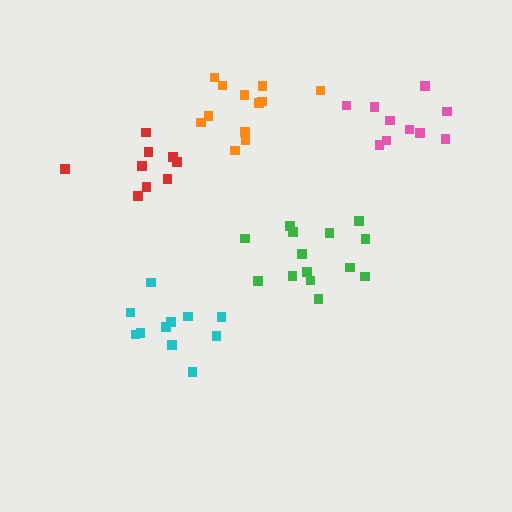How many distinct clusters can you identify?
There are 5 distinct clusters.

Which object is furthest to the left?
The red cluster is leftmost.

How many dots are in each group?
Group 1: 14 dots, Group 2: 9 dots, Group 3: 12 dots, Group 4: 11 dots, Group 5: 10 dots (56 total).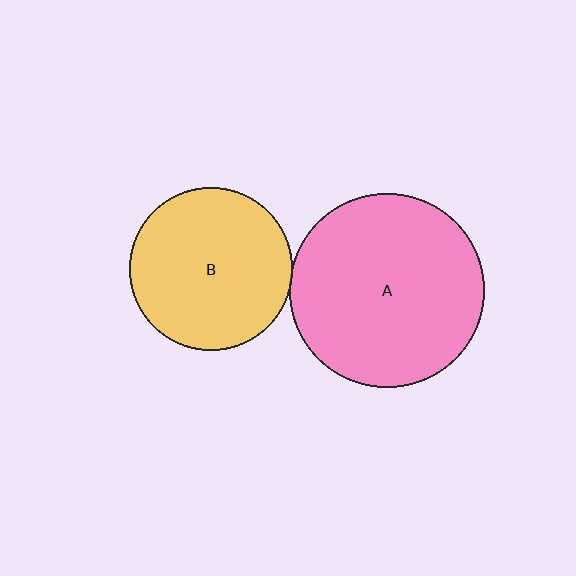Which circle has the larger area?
Circle A (pink).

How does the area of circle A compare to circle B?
Approximately 1.4 times.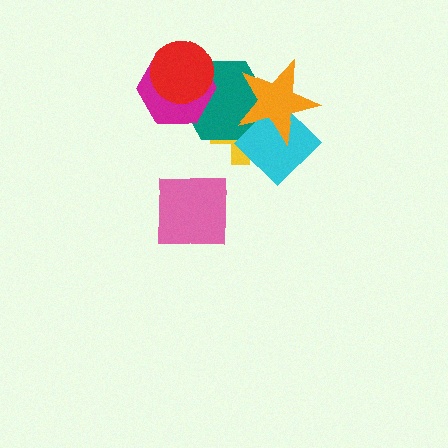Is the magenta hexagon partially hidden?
Yes, it is partially covered by another shape.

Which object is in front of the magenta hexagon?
The red circle is in front of the magenta hexagon.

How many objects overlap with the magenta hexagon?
2 objects overlap with the magenta hexagon.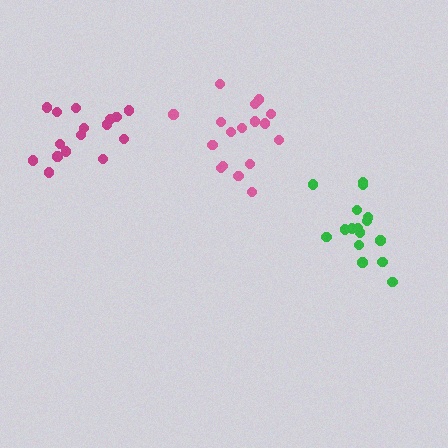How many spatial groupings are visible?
There are 3 spatial groupings.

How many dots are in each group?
Group 1: 16 dots, Group 2: 16 dots, Group 3: 17 dots (49 total).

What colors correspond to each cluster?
The clusters are colored: green, magenta, pink.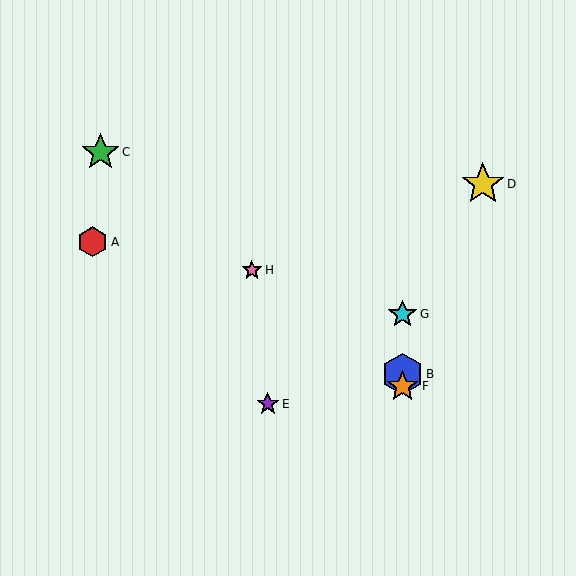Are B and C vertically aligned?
No, B is at x≈403 and C is at x≈100.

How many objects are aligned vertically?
3 objects (B, F, G) are aligned vertically.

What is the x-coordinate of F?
Object F is at x≈403.